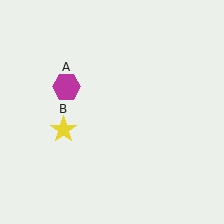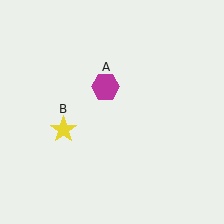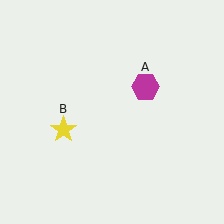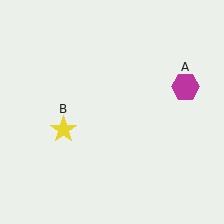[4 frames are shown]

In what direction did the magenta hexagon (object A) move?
The magenta hexagon (object A) moved right.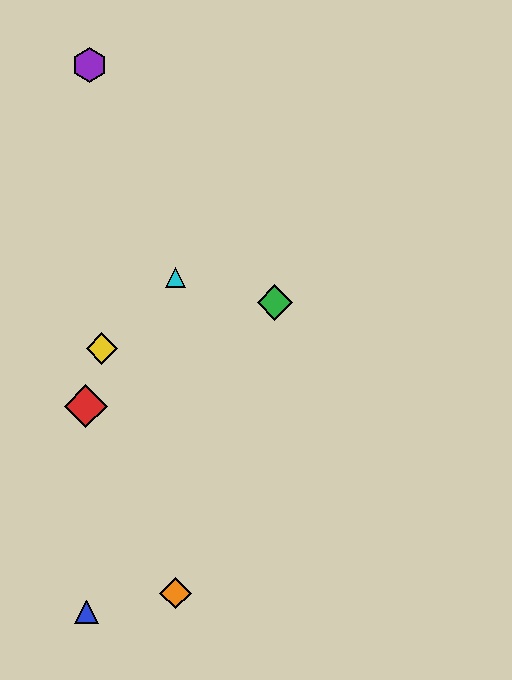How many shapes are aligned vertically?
2 shapes (the orange diamond, the cyan triangle) are aligned vertically.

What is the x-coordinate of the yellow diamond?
The yellow diamond is at x≈102.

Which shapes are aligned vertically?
The orange diamond, the cyan triangle are aligned vertically.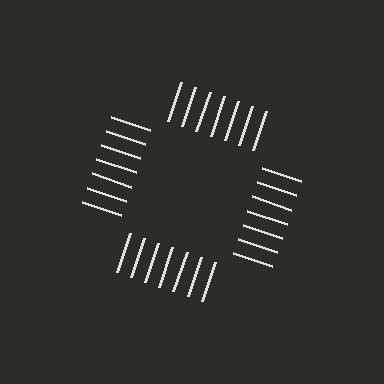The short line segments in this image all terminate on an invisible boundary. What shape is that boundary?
An illusory square — the line segments terminate on its edges but no continuous stroke is drawn.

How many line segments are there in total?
28 — 7 along each of the 4 edges.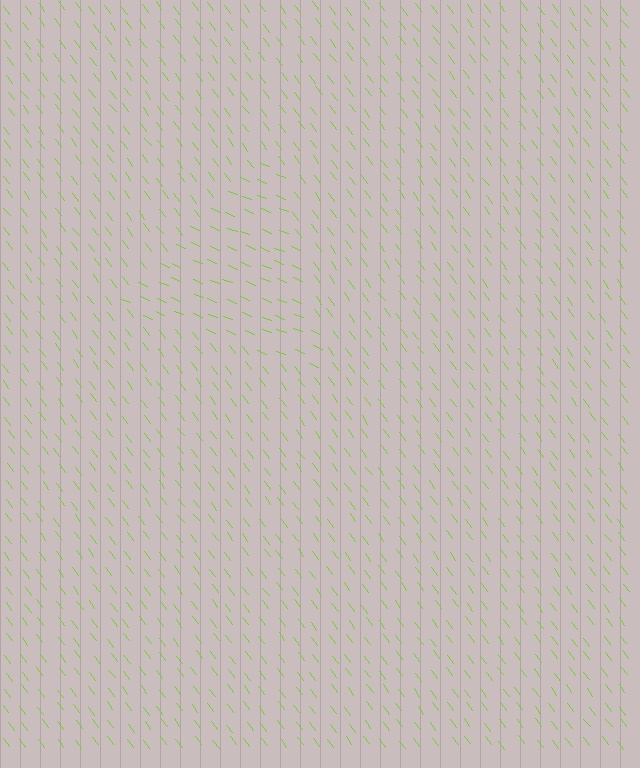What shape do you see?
I see a triangle.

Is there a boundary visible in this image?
Yes, there is a texture boundary formed by a change in line orientation.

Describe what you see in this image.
The image is filled with small lime line segments. A triangle region in the image has lines oriented differently from the surrounding lines, creating a visible texture boundary.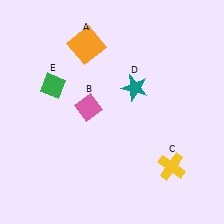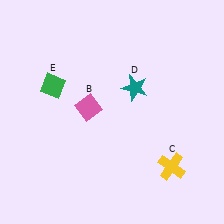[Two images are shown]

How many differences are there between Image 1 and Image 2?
There is 1 difference between the two images.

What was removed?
The orange square (A) was removed in Image 2.